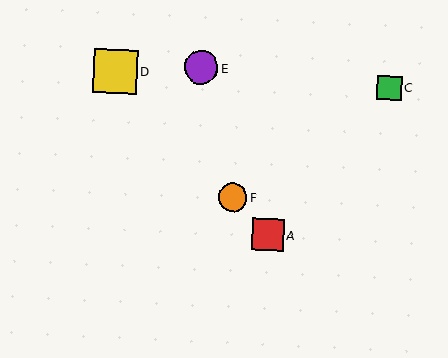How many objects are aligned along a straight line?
4 objects (A, B, D, F) are aligned along a straight line.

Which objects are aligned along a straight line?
Objects A, B, D, F are aligned along a straight line.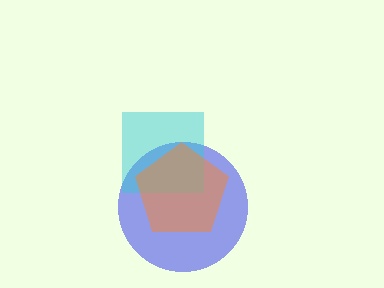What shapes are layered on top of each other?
The layered shapes are: a blue circle, a cyan square, an orange pentagon.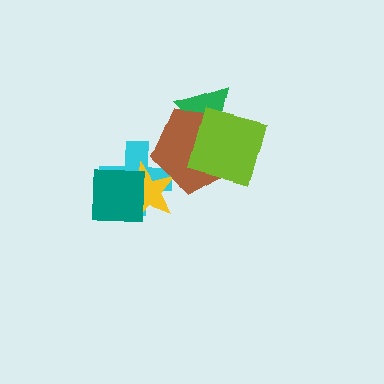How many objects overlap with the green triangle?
2 objects overlap with the green triangle.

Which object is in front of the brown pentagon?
The lime diamond is in front of the brown pentagon.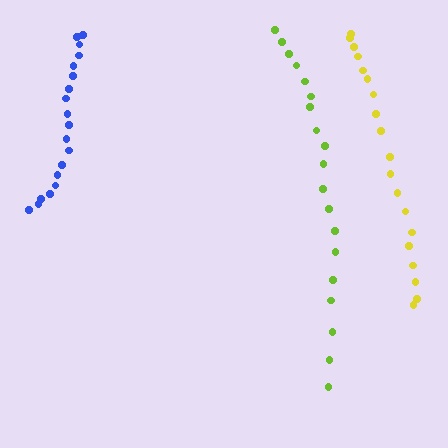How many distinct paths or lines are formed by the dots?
There are 3 distinct paths.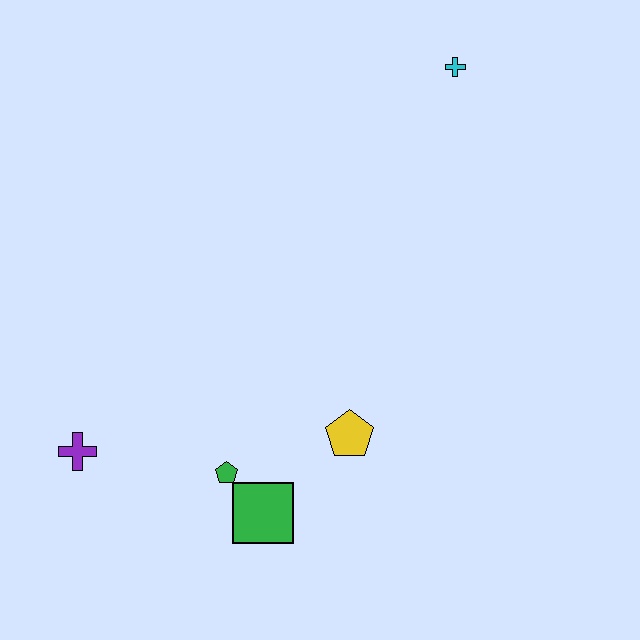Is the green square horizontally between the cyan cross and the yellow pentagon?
No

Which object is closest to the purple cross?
The green pentagon is closest to the purple cross.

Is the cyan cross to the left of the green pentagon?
No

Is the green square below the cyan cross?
Yes